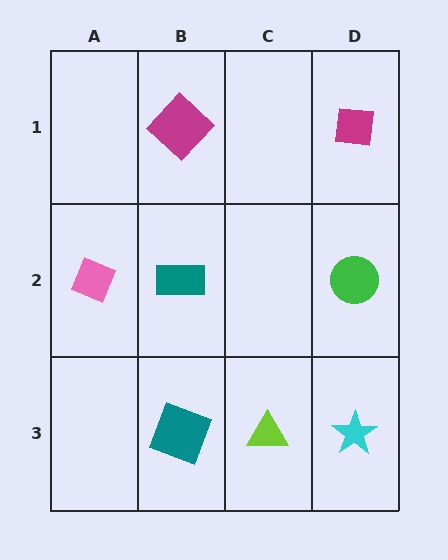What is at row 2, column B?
A teal rectangle.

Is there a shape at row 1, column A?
No, that cell is empty.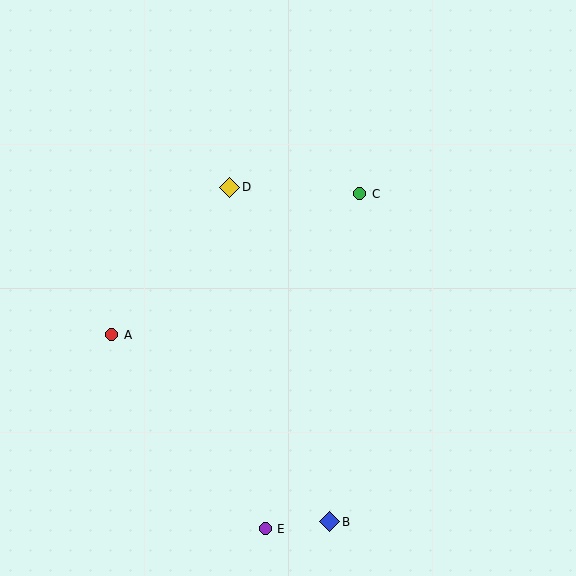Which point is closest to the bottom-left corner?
Point A is closest to the bottom-left corner.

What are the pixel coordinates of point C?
Point C is at (360, 194).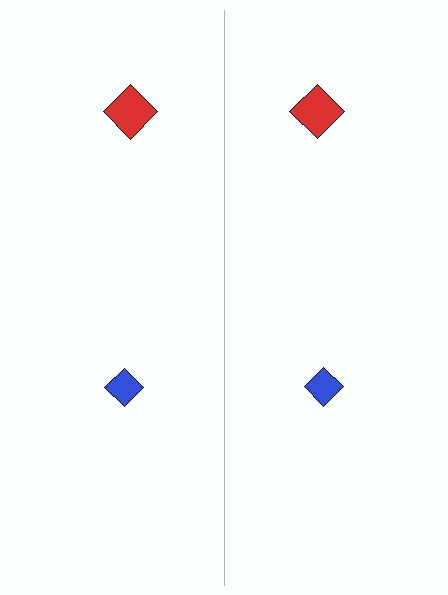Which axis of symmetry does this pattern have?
The pattern has a vertical axis of symmetry running through the center of the image.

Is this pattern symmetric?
Yes, this pattern has bilateral (reflection) symmetry.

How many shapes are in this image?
There are 4 shapes in this image.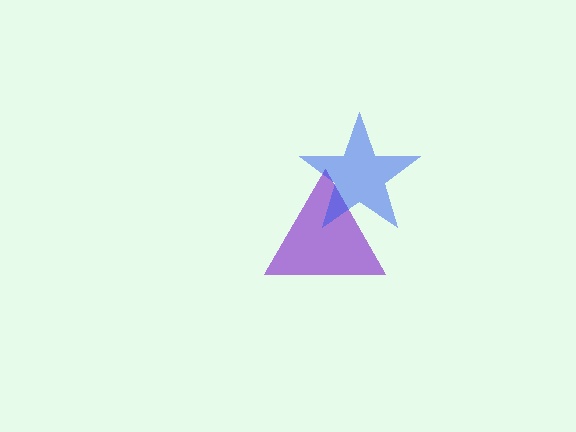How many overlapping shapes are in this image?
There are 2 overlapping shapes in the image.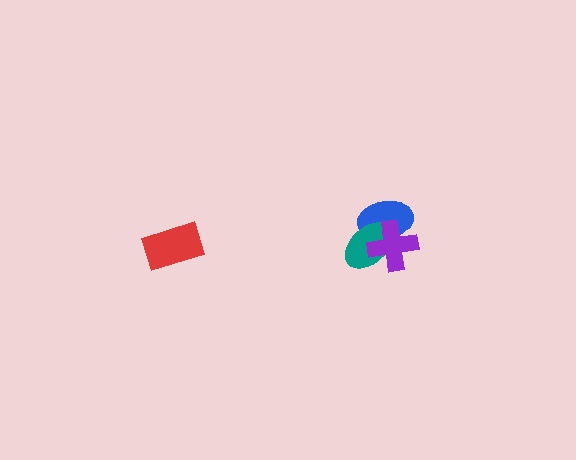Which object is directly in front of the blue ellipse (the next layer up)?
The teal ellipse is directly in front of the blue ellipse.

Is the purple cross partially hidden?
No, no other shape covers it.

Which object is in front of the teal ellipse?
The purple cross is in front of the teal ellipse.